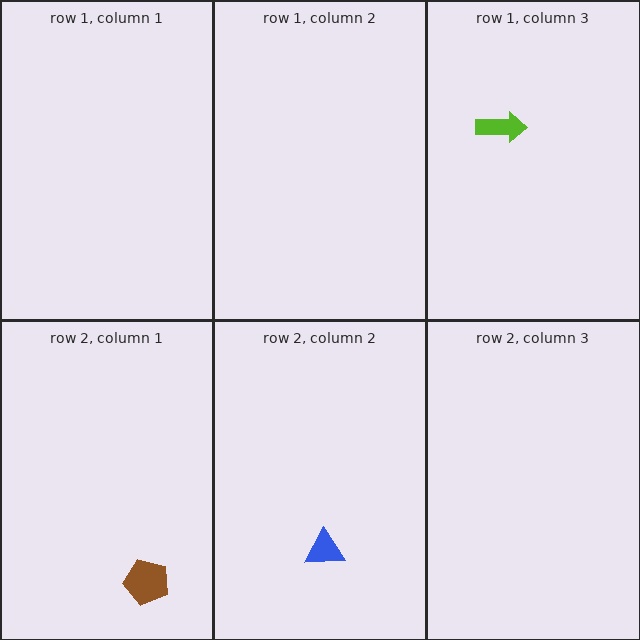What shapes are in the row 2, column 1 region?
The brown pentagon.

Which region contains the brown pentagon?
The row 2, column 1 region.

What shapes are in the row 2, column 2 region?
The blue triangle.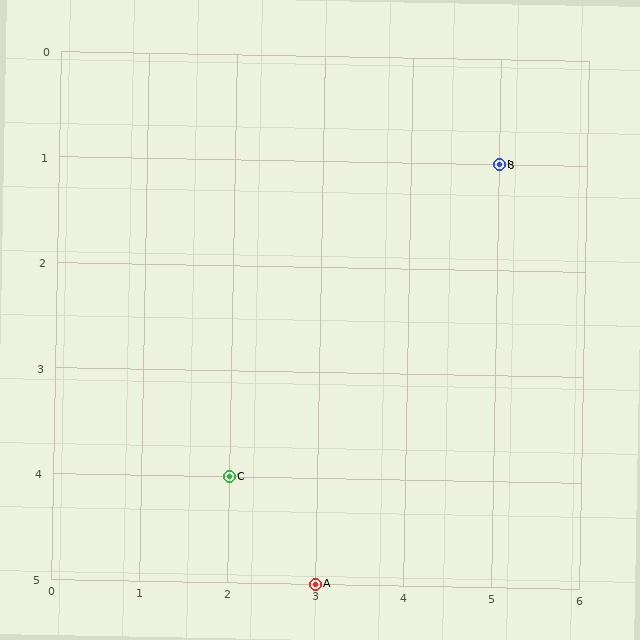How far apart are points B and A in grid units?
Points B and A are 2 columns and 4 rows apart (about 4.5 grid units diagonally).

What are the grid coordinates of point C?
Point C is at grid coordinates (2, 4).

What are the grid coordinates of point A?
Point A is at grid coordinates (3, 5).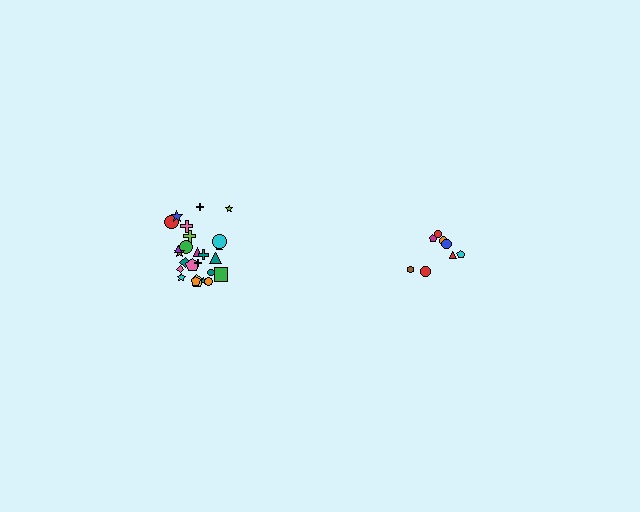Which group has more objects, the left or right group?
The left group.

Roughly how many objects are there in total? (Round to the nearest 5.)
Roughly 35 objects in total.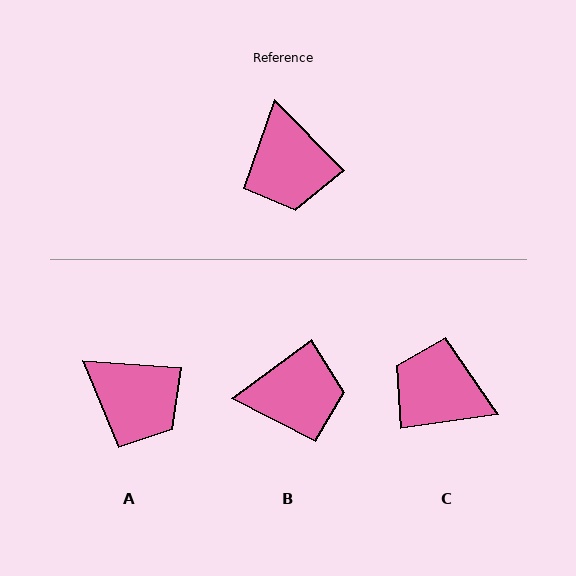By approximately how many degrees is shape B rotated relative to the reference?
Approximately 82 degrees counter-clockwise.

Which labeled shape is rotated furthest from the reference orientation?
C, about 127 degrees away.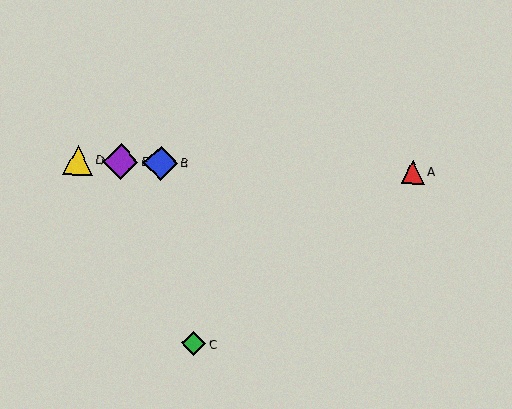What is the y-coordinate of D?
Object D is at y≈160.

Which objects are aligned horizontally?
Objects A, B, D, E are aligned horizontally.